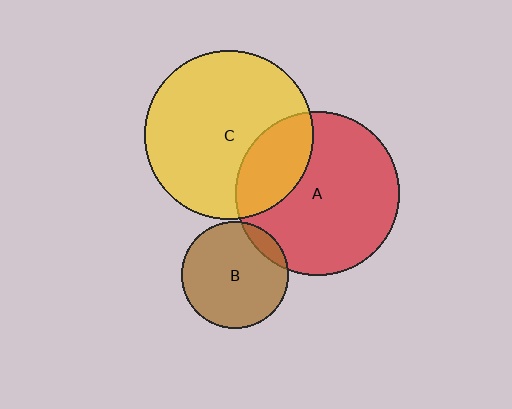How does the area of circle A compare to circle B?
Approximately 2.4 times.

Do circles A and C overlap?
Yes.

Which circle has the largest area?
Circle C (yellow).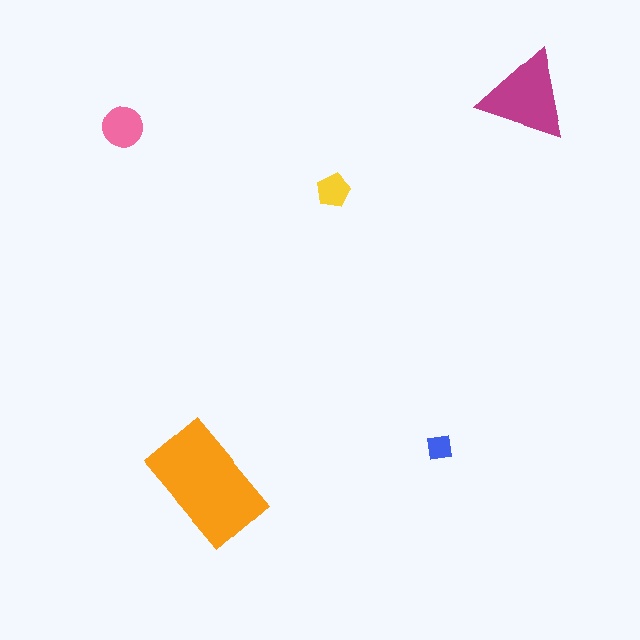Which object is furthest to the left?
The pink circle is leftmost.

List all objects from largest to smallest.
The orange rectangle, the magenta triangle, the pink circle, the yellow pentagon, the blue square.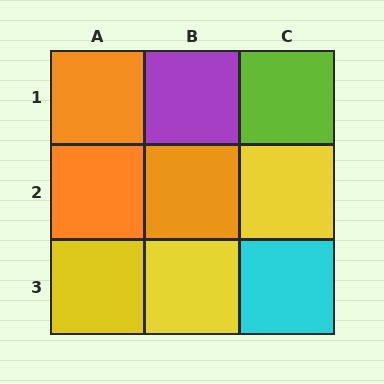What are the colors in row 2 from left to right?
Orange, orange, yellow.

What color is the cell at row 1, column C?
Lime.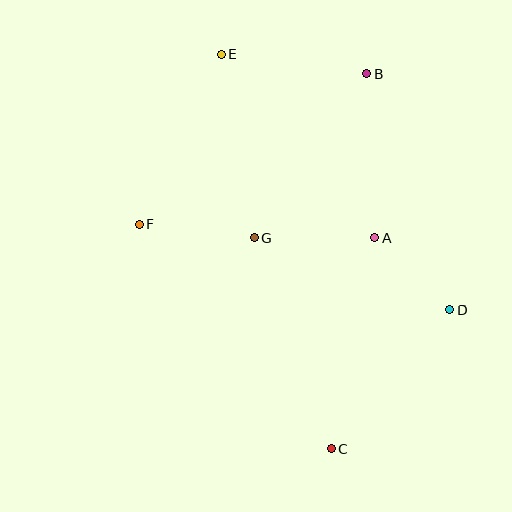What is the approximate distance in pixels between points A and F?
The distance between A and F is approximately 236 pixels.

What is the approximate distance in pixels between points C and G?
The distance between C and G is approximately 224 pixels.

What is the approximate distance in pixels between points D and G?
The distance between D and G is approximately 209 pixels.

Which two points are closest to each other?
Points A and D are closest to each other.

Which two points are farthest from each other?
Points C and E are farthest from each other.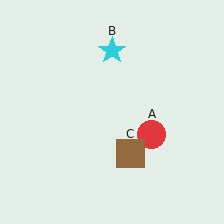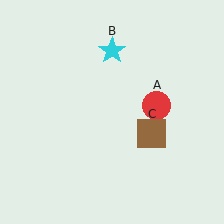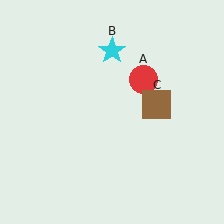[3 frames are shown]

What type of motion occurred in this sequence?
The red circle (object A), brown square (object C) rotated counterclockwise around the center of the scene.